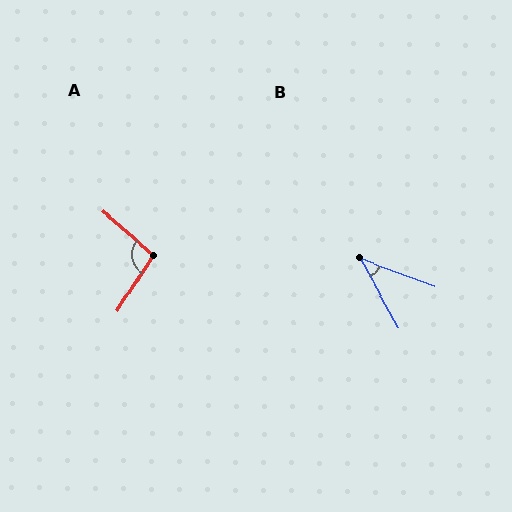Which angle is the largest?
A, at approximately 98 degrees.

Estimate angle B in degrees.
Approximately 41 degrees.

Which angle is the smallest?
B, at approximately 41 degrees.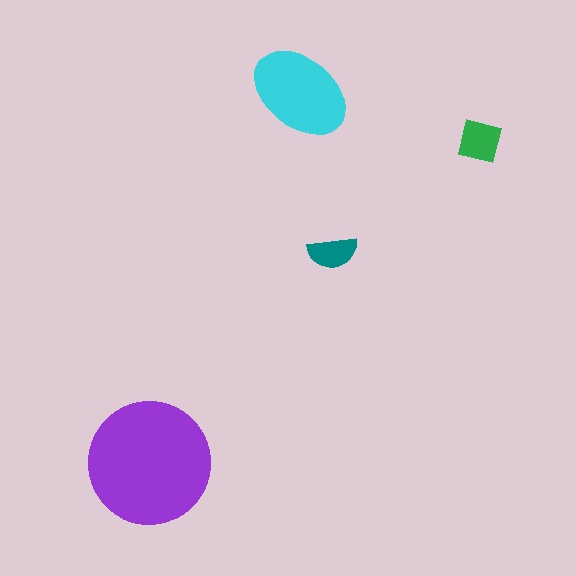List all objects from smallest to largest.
The teal semicircle, the green square, the cyan ellipse, the purple circle.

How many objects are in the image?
There are 4 objects in the image.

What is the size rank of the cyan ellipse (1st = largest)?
2nd.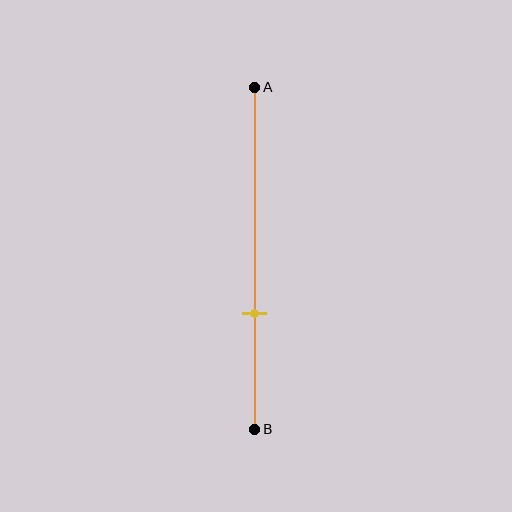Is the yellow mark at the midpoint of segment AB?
No, the mark is at about 65% from A, not at the 50% midpoint.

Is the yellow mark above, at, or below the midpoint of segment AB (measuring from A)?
The yellow mark is below the midpoint of segment AB.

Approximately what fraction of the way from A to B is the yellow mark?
The yellow mark is approximately 65% of the way from A to B.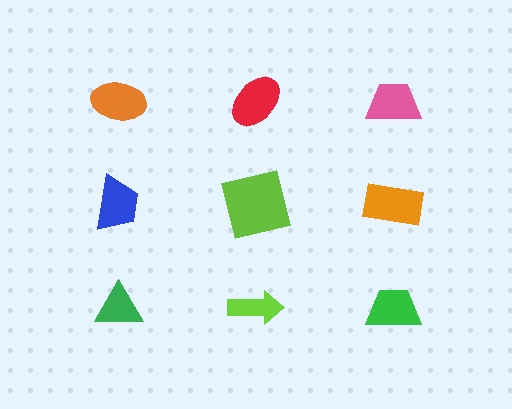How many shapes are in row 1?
3 shapes.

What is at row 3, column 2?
A lime arrow.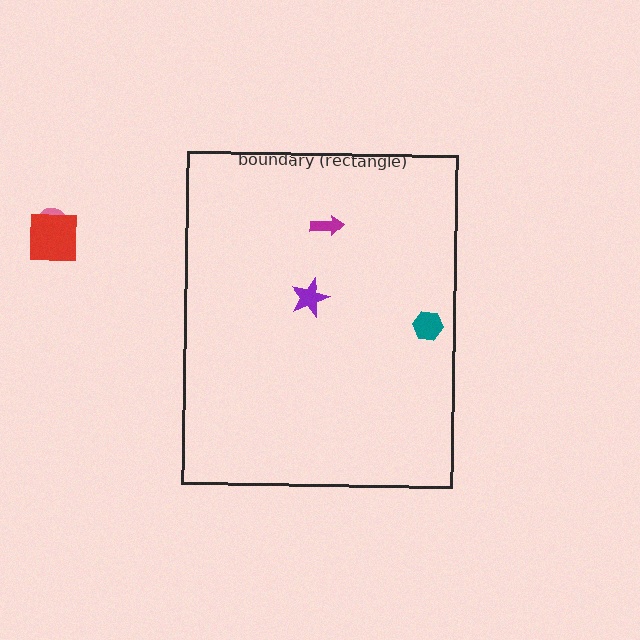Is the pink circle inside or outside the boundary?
Outside.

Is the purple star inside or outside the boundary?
Inside.